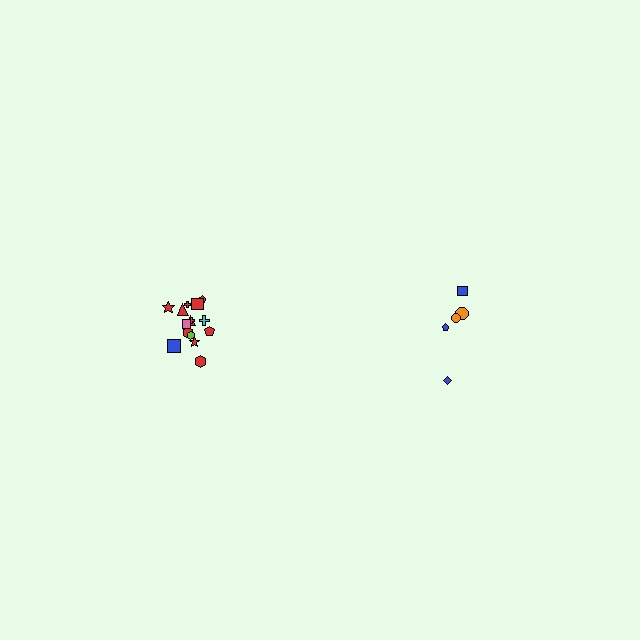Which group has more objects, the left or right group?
The left group.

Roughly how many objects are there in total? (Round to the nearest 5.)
Roughly 20 objects in total.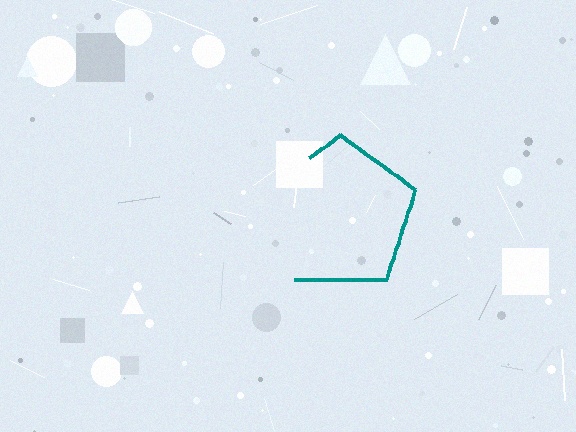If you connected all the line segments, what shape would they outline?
They would outline a pentagon.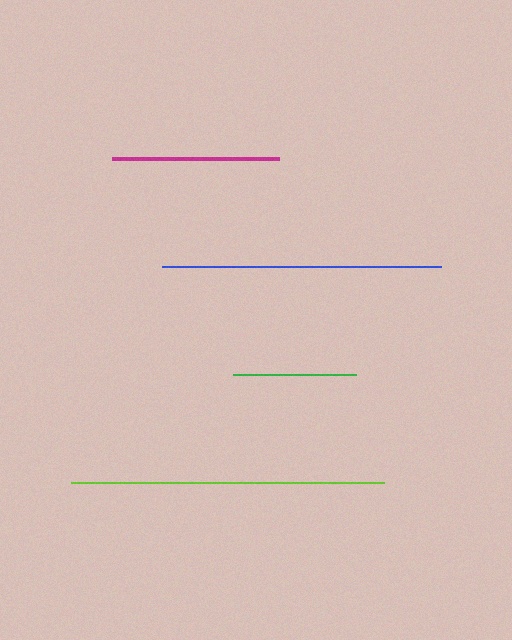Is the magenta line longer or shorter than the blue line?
The blue line is longer than the magenta line.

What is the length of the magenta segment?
The magenta segment is approximately 166 pixels long.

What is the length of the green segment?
The green segment is approximately 122 pixels long.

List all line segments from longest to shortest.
From longest to shortest: lime, blue, magenta, green.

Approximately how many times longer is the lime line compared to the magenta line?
The lime line is approximately 1.9 times the length of the magenta line.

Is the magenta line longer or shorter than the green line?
The magenta line is longer than the green line.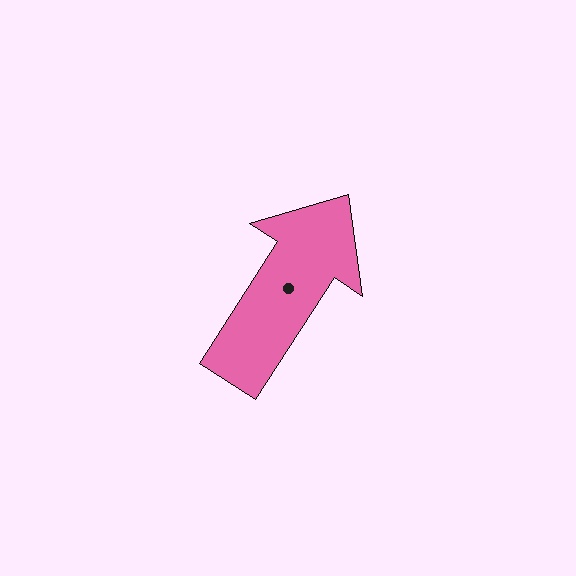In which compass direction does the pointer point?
Northeast.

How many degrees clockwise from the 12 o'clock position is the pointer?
Approximately 33 degrees.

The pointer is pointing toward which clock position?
Roughly 1 o'clock.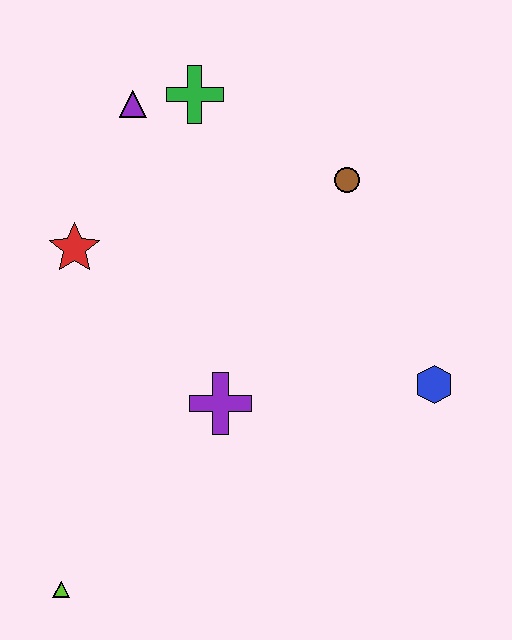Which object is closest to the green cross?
The purple triangle is closest to the green cross.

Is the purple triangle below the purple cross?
No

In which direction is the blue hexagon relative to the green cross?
The blue hexagon is below the green cross.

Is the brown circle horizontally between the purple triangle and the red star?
No